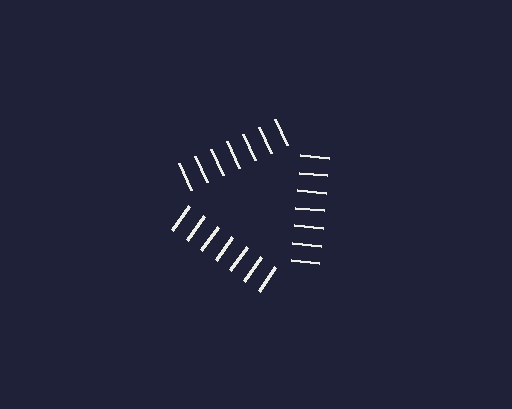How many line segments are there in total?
21 — 7 along each of the 3 edges.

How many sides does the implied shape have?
3 sides — the line-ends trace a triangle.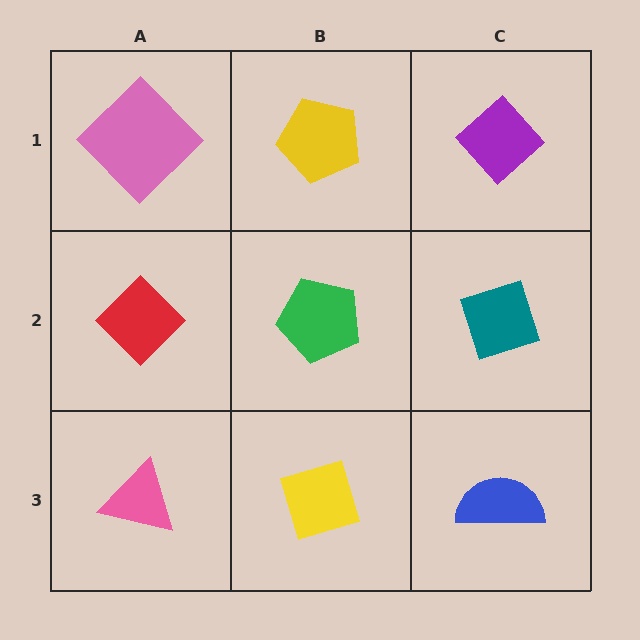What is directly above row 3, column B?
A green pentagon.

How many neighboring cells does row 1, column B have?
3.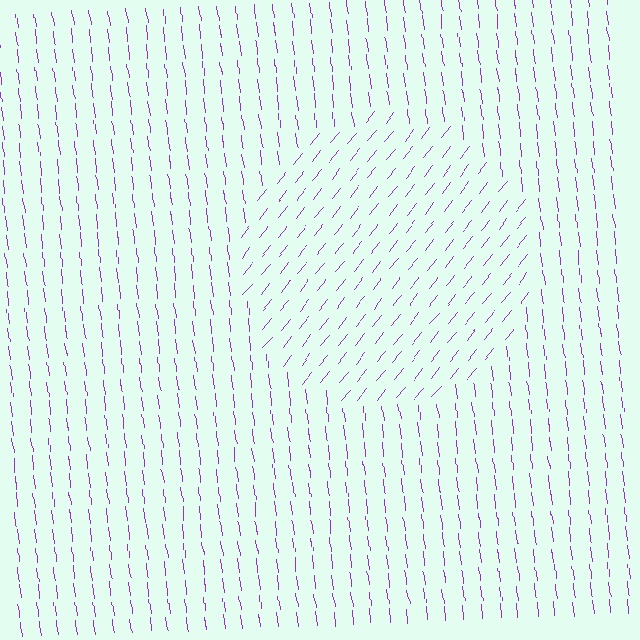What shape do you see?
I see a circle.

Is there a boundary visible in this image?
Yes, there is a texture boundary formed by a change in line orientation.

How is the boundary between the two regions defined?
The boundary is defined purely by a change in line orientation (approximately 45 degrees difference). All lines are the same color and thickness.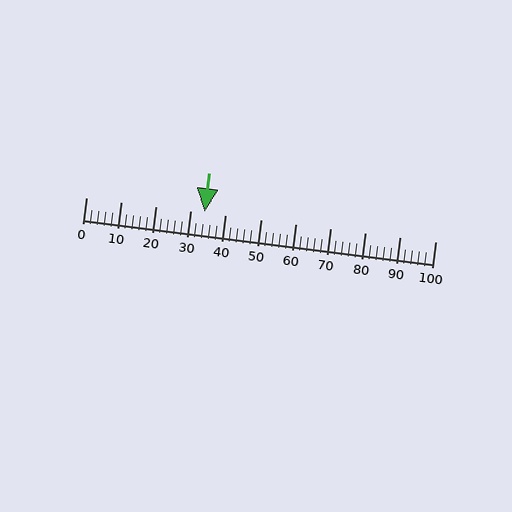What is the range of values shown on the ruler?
The ruler shows values from 0 to 100.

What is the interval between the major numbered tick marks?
The major tick marks are spaced 10 units apart.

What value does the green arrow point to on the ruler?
The green arrow points to approximately 34.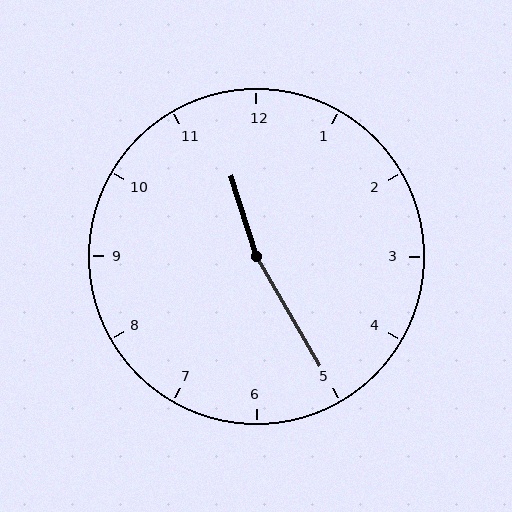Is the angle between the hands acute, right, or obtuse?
It is obtuse.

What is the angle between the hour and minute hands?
Approximately 168 degrees.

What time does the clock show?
11:25.